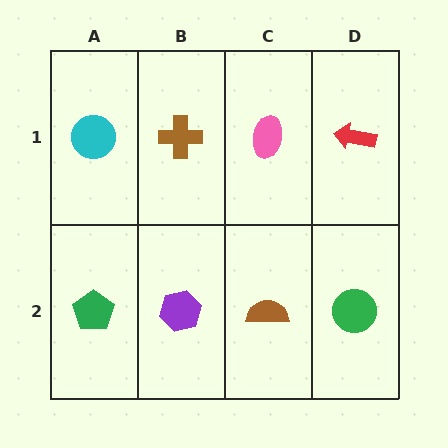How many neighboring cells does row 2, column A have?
2.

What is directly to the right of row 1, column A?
A brown cross.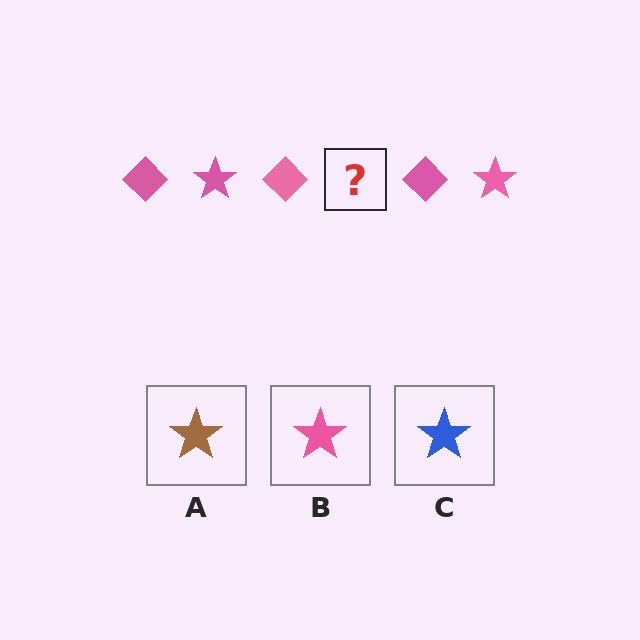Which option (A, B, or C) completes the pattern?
B.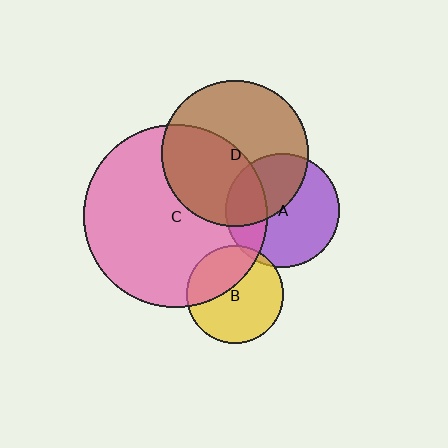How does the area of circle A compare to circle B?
Approximately 1.4 times.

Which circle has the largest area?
Circle C (pink).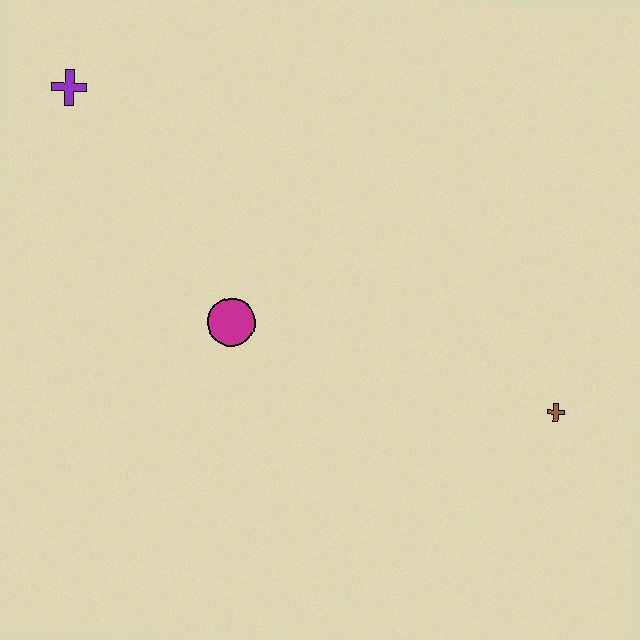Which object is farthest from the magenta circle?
The brown cross is farthest from the magenta circle.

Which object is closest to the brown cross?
The magenta circle is closest to the brown cross.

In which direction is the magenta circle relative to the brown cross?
The magenta circle is to the left of the brown cross.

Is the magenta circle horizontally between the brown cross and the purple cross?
Yes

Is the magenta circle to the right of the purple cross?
Yes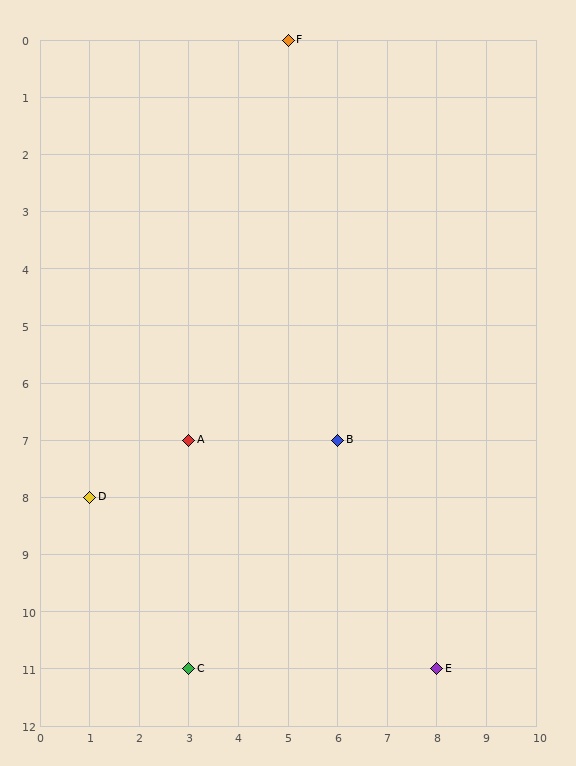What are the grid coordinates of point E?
Point E is at grid coordinates (8, 11).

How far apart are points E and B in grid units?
Points E and B are 2 columns and 4 rows apart (about 4.5 grid units diagonally).